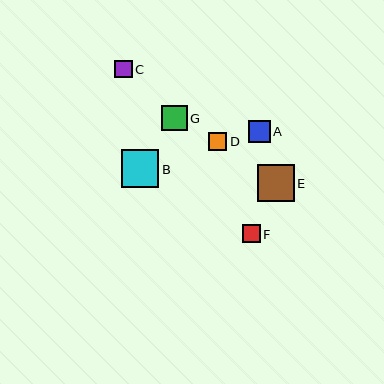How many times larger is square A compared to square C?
Square A is approximately 1.2 times the size of square C.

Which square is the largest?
Square B is the largest with a size of approximately 37 pixels.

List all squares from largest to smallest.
From largest to smallest: B, E, G, A, D, F, C.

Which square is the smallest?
Square C is the smallest with a size of approximately 17 pixels.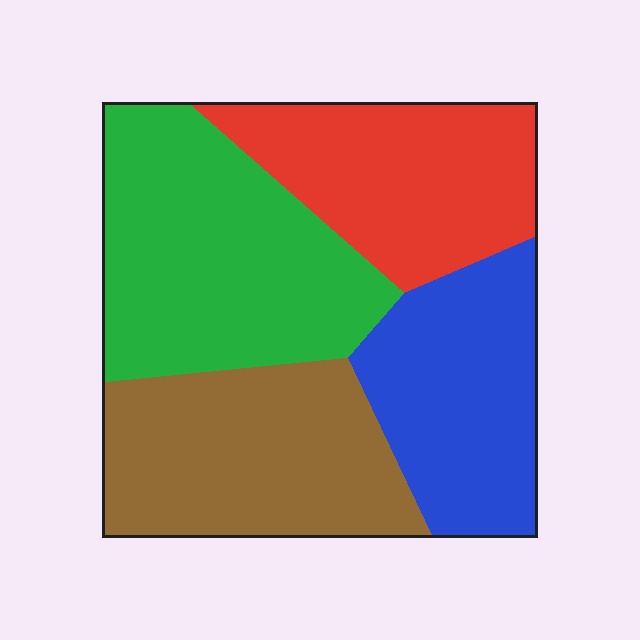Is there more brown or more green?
Green.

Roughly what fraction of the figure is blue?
Blue covers around 20% of the figure.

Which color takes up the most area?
Green, at roughly 30%.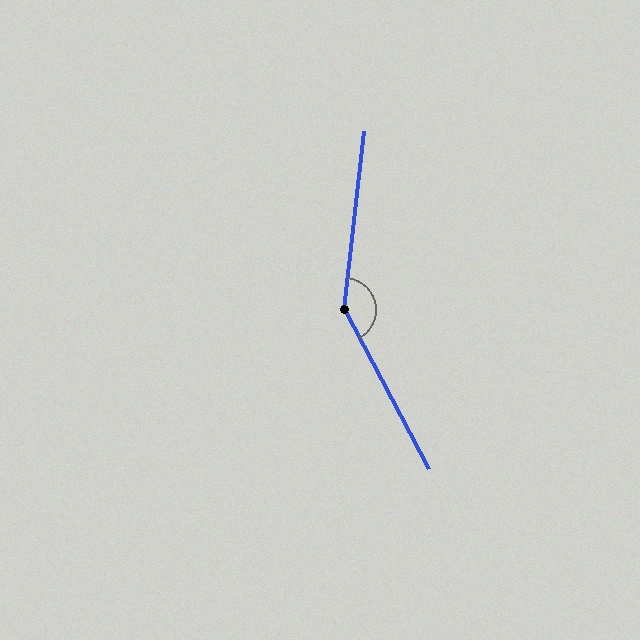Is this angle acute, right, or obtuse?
It is obtuse.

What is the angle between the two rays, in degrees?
Approximately 146 degrees.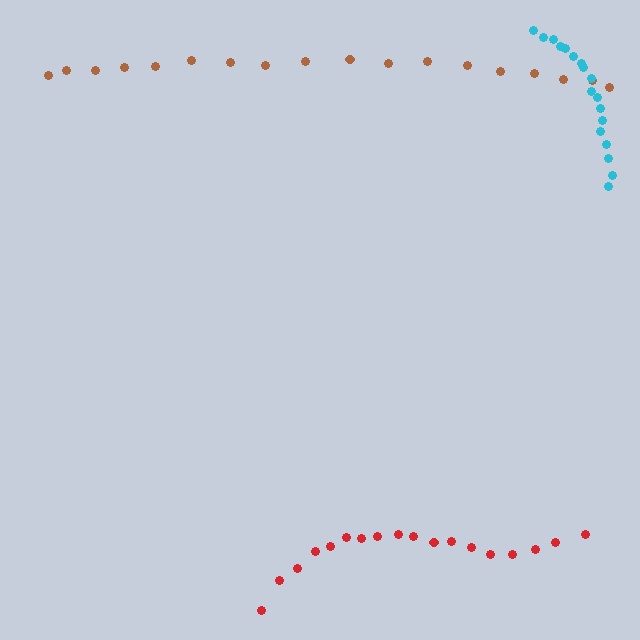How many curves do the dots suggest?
There are 3 distinct paths.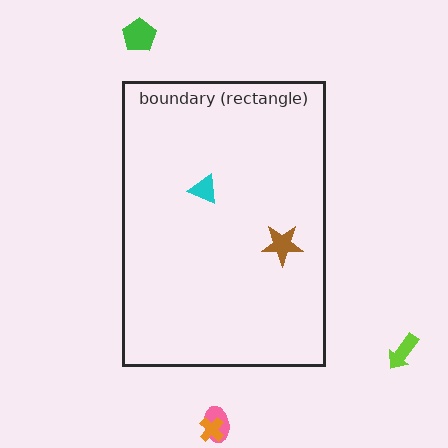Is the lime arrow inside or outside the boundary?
Outside.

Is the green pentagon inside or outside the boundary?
Outside.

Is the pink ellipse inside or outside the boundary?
Outside.